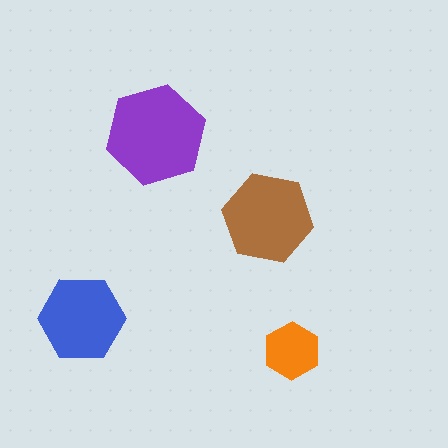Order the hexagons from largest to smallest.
the purple one, the brown one, the blue one, the orange one.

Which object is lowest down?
The orange hexagon is bottommost.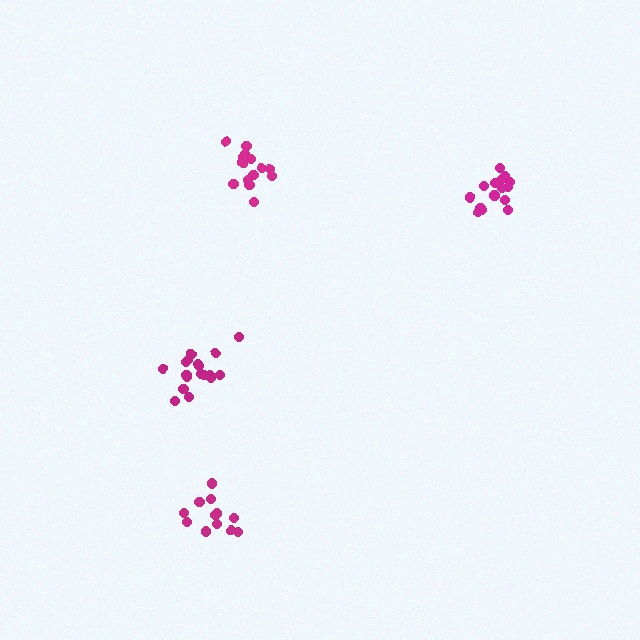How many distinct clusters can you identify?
There are 4 distinct clusters.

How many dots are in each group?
Group 1: 19 dots, Group 2: 13 dots, Group 3: 16 dots, Group 4: 15 dots (63 total).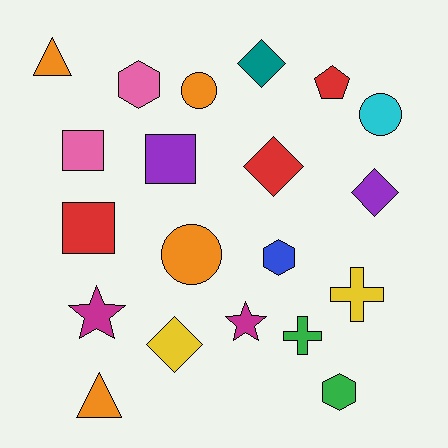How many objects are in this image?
There are 20 objects.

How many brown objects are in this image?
There are no brown objects.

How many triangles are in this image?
There are 2 triangles.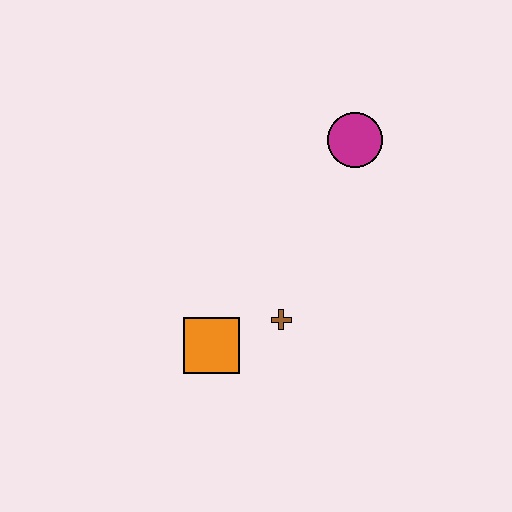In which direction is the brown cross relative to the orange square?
The brown cross is to the right of the orange square.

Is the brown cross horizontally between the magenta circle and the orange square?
Yes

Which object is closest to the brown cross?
The orange square is closest to the brown cross.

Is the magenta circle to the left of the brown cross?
No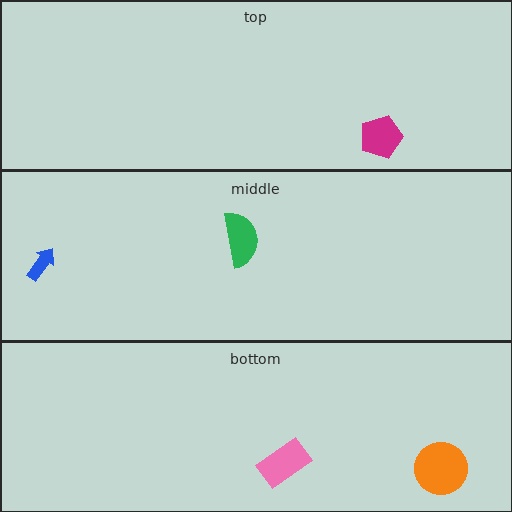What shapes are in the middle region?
The blue arrow, the green semicircle.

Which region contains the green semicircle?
The middle region.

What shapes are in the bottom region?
The orange circle, the pink rectangle.